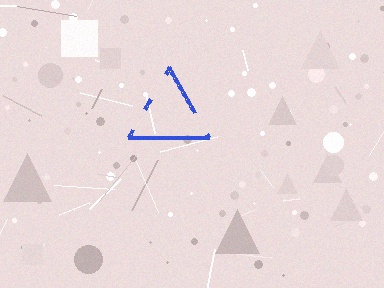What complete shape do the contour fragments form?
The contour fragments form a triangle.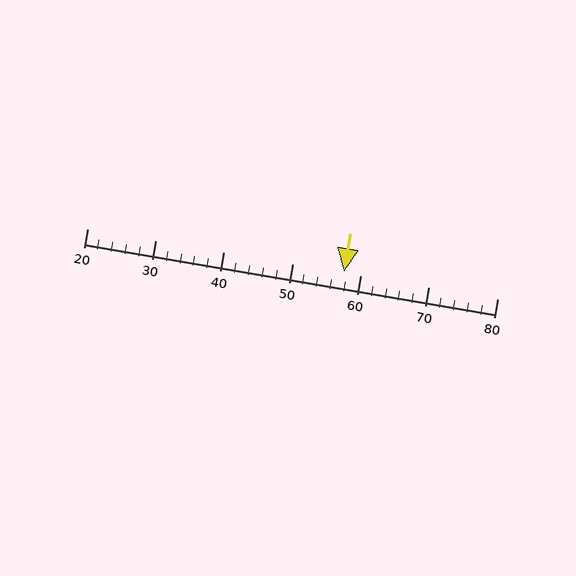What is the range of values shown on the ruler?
The ruler shows values from 20 to 80.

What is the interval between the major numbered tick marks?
The major tick marks are spaced 10 units apart.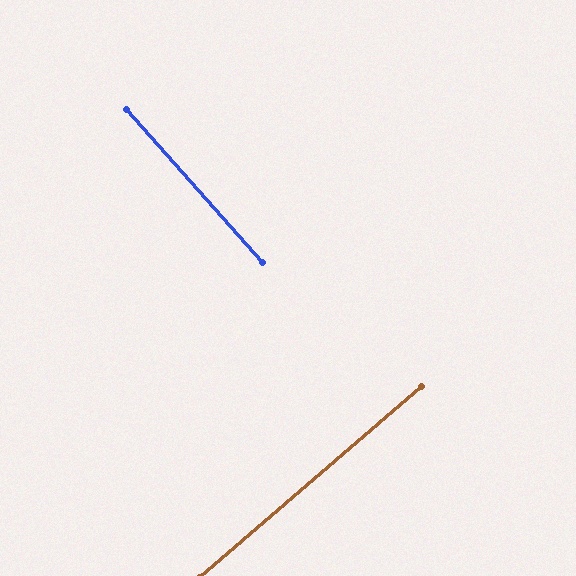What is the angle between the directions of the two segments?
Approximately 89 degrees.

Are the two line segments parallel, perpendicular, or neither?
Perpendicular — they meet at approximately 89°.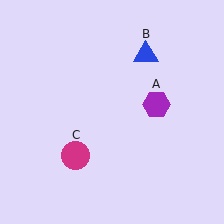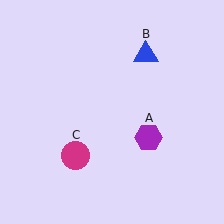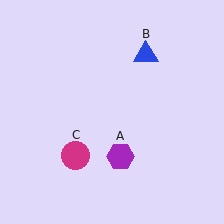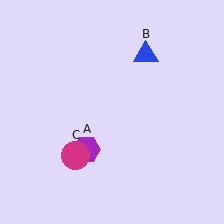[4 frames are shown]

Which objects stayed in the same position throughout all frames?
Blue triangle (object B) and magenta circle (object C) remained stationary.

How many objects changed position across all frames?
1 object changed position: purple hexagon (object A).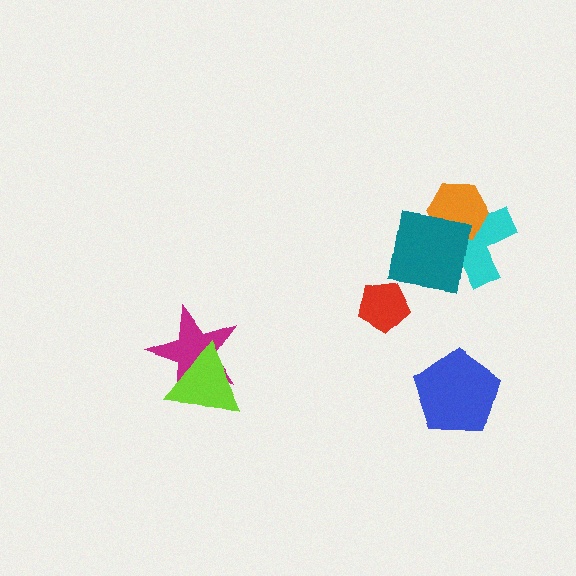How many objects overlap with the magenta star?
1 object overlaps with the magenta star.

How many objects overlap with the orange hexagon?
2 objects overlap with the orange hexagon.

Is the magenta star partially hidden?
Yes, it is partially covered by another shape.